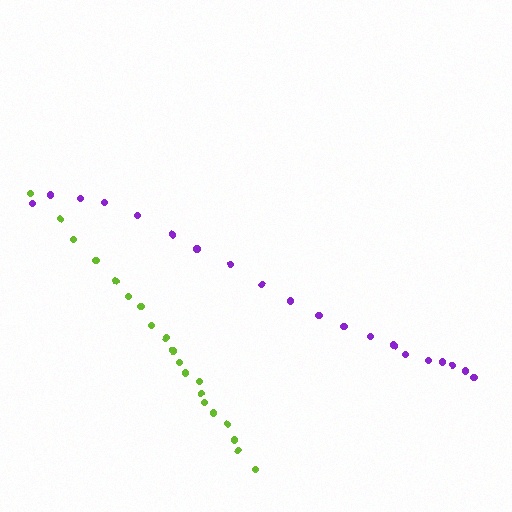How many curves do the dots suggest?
There are 2 distinct paths.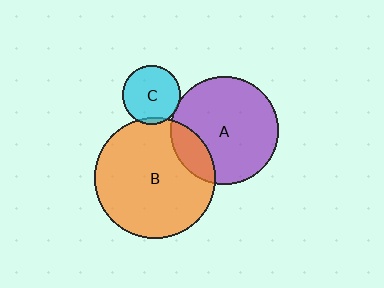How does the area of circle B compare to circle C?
Approximately 4.2 times.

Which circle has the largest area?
Circle B (orange).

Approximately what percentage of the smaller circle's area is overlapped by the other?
Approximately 20%.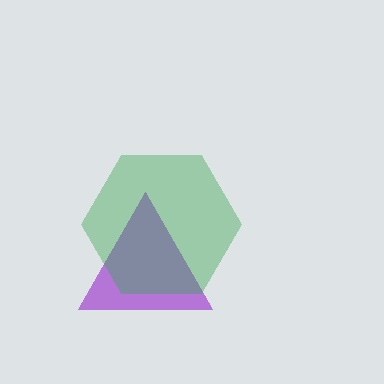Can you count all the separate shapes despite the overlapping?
Yes, there are 2 separate shapes.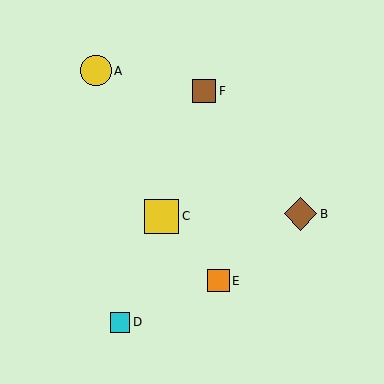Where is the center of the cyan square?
The center of the cyan square is at (120, 322).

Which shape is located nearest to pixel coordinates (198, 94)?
The brown square (labeled F) at (204, 91) is nearest to that location.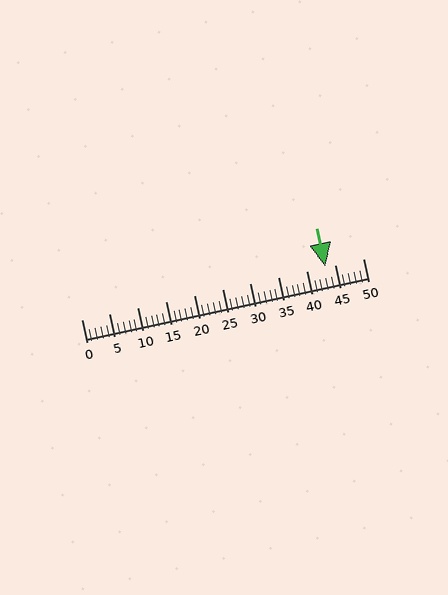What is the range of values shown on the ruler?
The ruler shows values from 0 to 50.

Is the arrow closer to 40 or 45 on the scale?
The arrow is closer to 45.